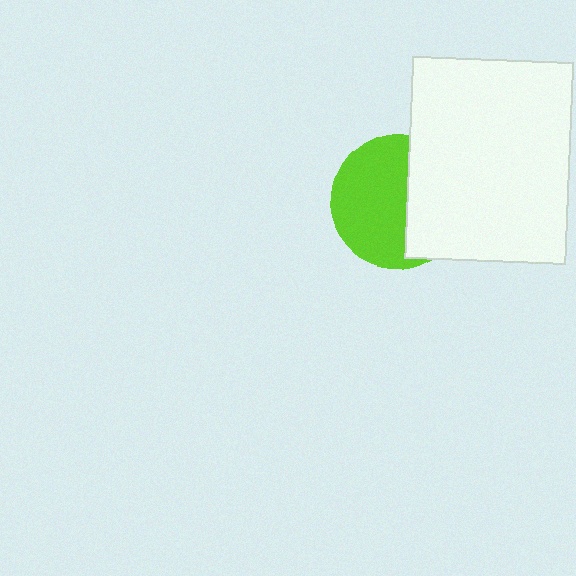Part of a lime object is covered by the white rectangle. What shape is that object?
It is a circle.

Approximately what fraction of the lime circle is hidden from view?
Roughly 40% of the lime circle is hidden behind the white rectangle.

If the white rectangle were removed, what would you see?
You would see the complete lime circle.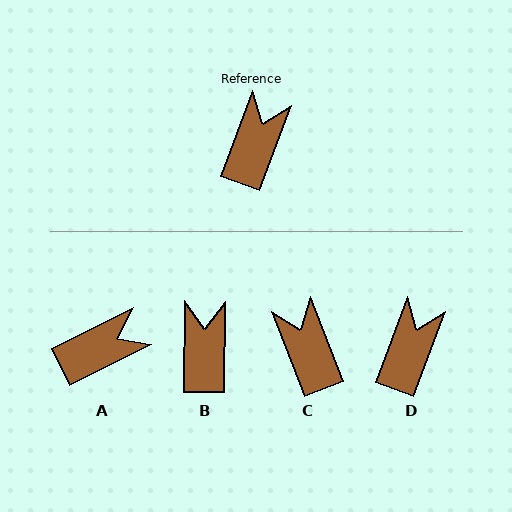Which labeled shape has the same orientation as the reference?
D.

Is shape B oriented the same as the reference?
No, it is off by about 20 degrees.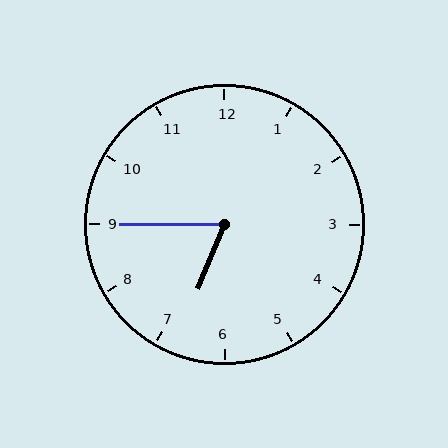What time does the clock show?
6:45.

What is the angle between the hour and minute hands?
Approximately 68 degrees.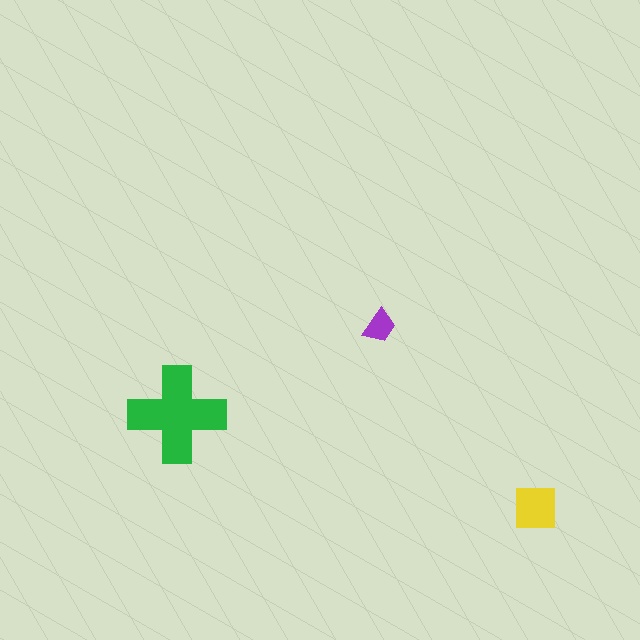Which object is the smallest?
The purple trapezoid.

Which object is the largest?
The green cross.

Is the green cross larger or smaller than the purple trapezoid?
Larger.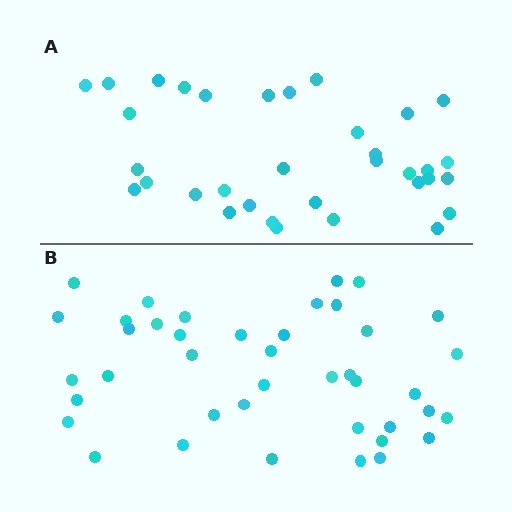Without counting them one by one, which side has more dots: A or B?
Region B (the bottom region) has more dots.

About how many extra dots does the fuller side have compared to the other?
Region B has roughly 8 or so more dots than region A.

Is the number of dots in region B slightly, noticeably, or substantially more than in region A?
Region B has only slightly more — the two regions are fairly close. The ratio is roughly 1.2 to 1.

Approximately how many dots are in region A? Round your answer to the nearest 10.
About 30 dots. (The exact count is 34, which rounds to 30.)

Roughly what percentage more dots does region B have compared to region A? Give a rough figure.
About 20% more.